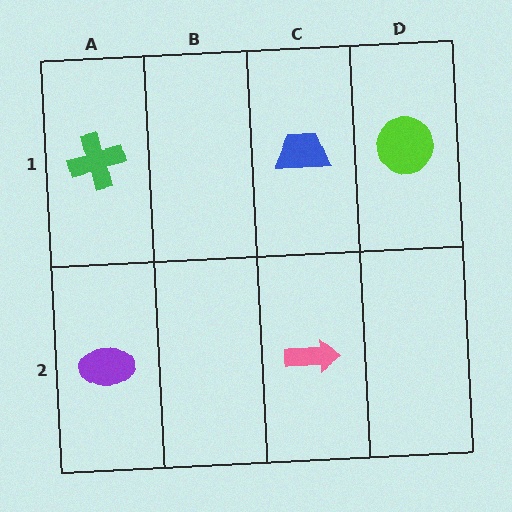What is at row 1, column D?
A lime circle.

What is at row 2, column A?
A purple ellipse.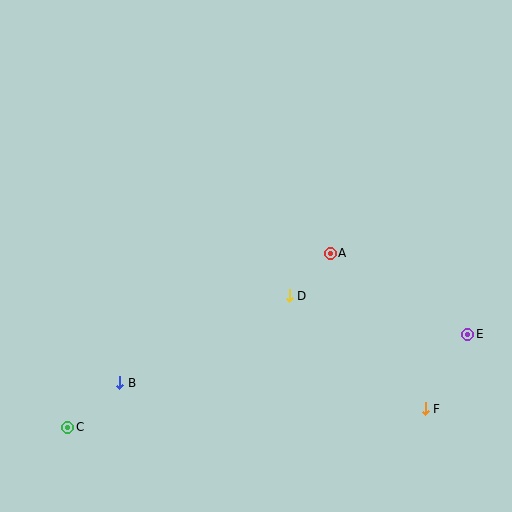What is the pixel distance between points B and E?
The distance between B and E is 351 pixels.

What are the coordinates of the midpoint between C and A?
The midpoint between C and A is at (199, 340).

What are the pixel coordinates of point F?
Point F is at (425, 409).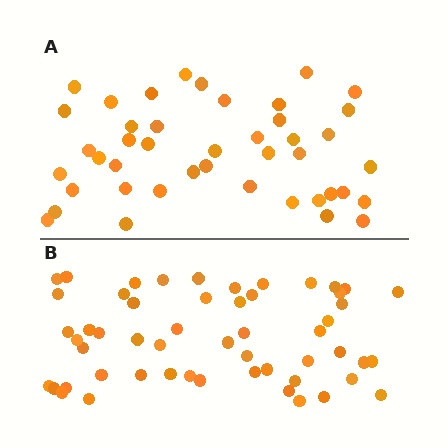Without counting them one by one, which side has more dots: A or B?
Region B (the bottom region) has more dots.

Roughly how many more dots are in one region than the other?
Region B has roughly 12 or so more dots than region A.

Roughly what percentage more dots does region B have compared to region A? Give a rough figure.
About 25% more.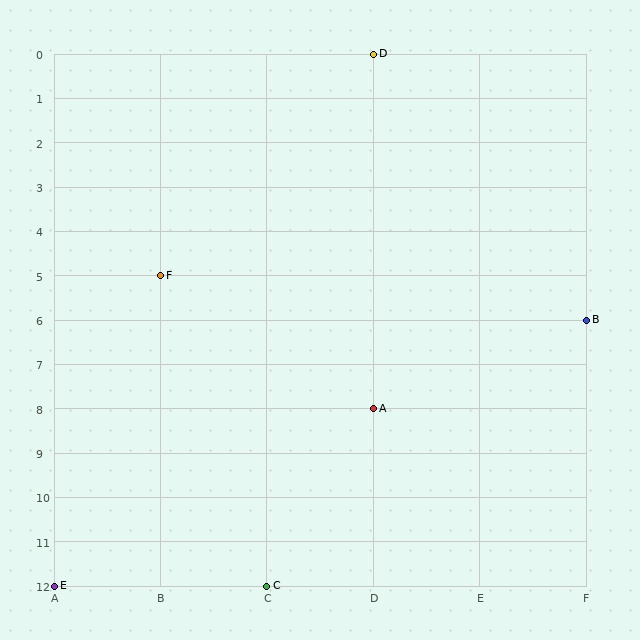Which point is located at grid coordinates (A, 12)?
Point E is at (A, 12).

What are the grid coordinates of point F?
Point F is at grid coordinates (B, 5).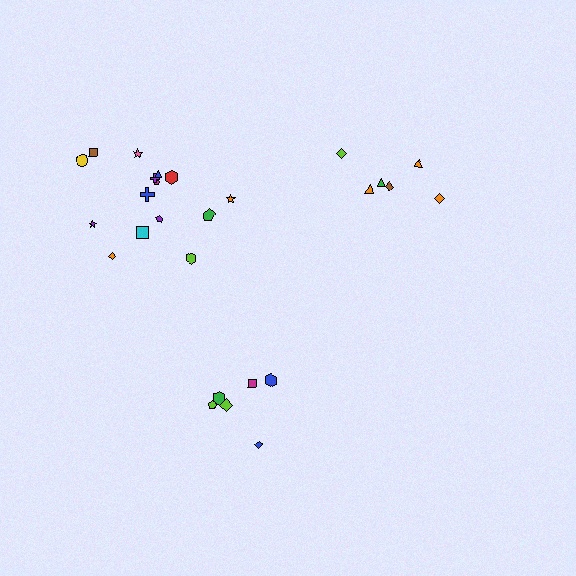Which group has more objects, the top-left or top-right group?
The top-left group.